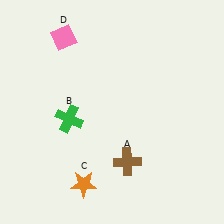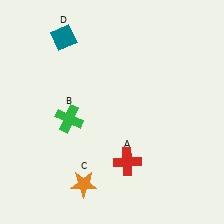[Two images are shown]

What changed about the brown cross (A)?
In Image 1, A is brown. In Image 2, it changed to red.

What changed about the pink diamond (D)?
In Image 1, D is pink. In Image 2, it changed to teal.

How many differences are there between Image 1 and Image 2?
There are 2 differences between the two images.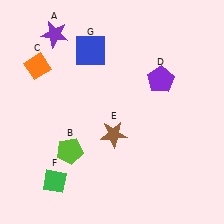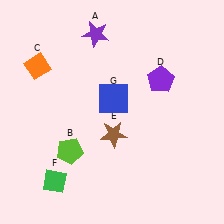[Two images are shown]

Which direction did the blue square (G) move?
The blue square (G) moved down.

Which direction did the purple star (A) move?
The purple star (A) moved right.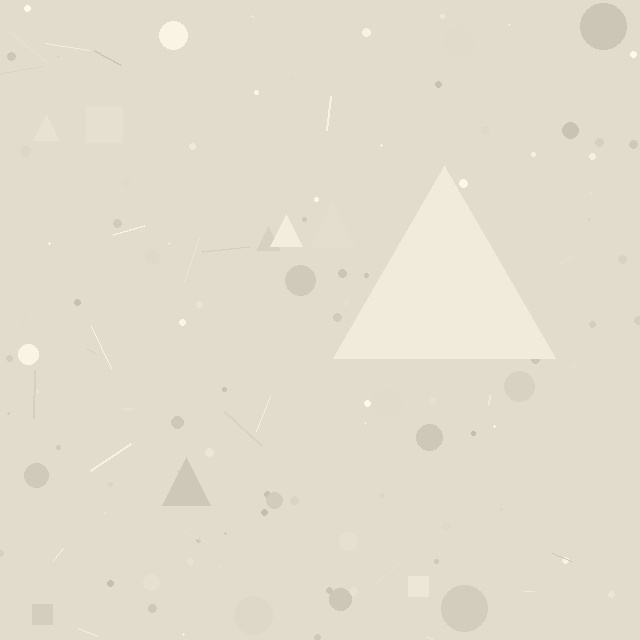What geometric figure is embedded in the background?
A triangle is embedded in the background.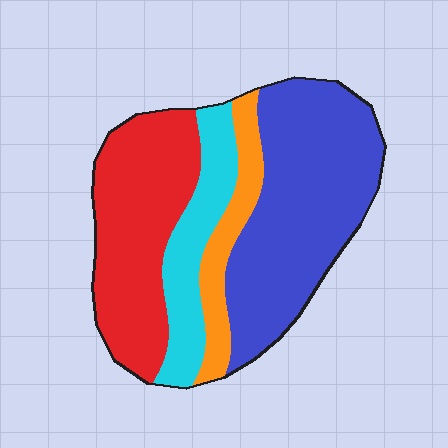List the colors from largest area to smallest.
From largest to smallest: blue, red, cyan, orange.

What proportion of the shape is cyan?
Cyan covers around 15% of the shape.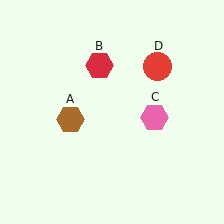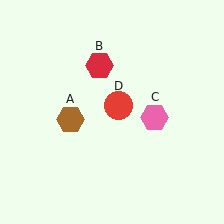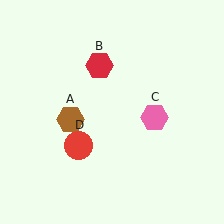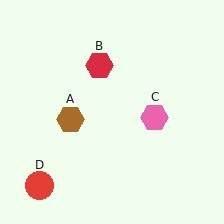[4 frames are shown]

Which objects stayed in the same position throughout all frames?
Brown hexagon (object A) and red hexagon (object B) and pink hexagon (object C) remained stationary.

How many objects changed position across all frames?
1 object changed position: red circle (object D).